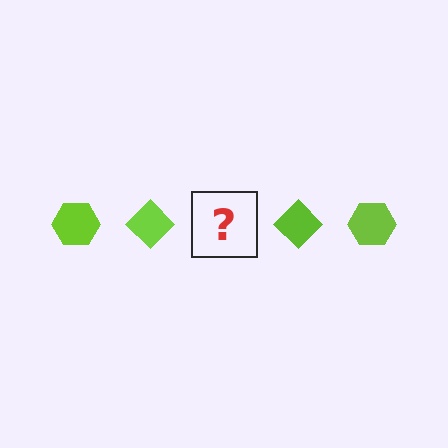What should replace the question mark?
The question mark should be replaced with a lime hexagon.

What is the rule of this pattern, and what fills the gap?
The rule is that the pattern cycles through hexagon, diamond shapes in lime. The gap should be filled with a lime hexagon.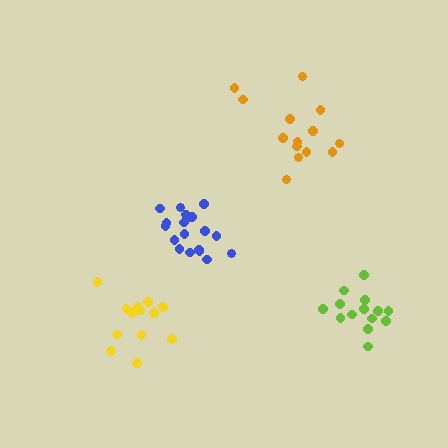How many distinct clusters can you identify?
There are 4 distinct clusters.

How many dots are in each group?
Group 1: 14 dots, Group 2: 19 dots, Group 3: 14 dots, Group 4: 14 dots (61 total).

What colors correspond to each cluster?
The clusters are colored: yellow, blue, lime, orange.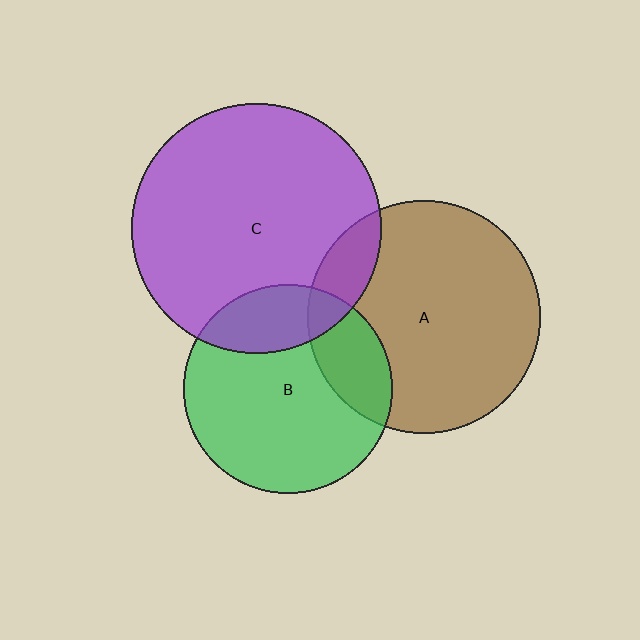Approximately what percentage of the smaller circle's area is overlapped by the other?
Approximately 10%.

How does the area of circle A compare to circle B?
Approximately 1.2 times.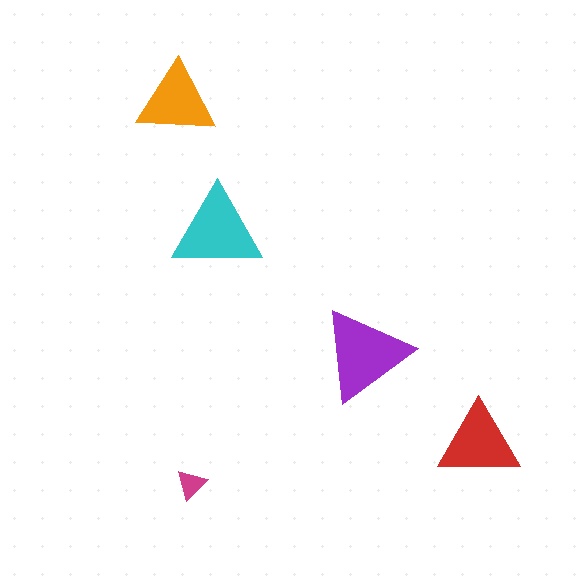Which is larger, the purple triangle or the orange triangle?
The purple one.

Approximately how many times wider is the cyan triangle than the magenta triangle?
About 3 times wider.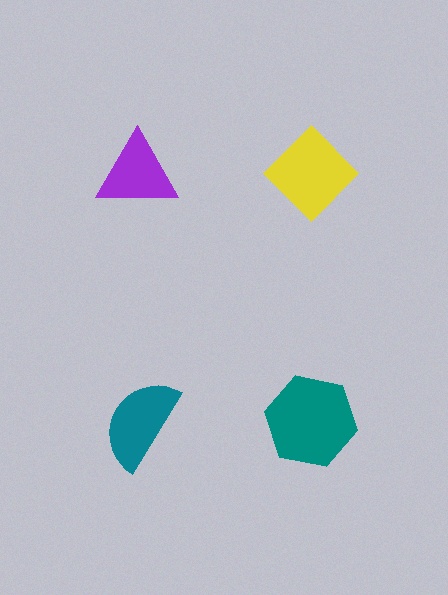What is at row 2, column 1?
A teal semicircle.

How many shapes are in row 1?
2 shapes.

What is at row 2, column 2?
A teal hexagon.